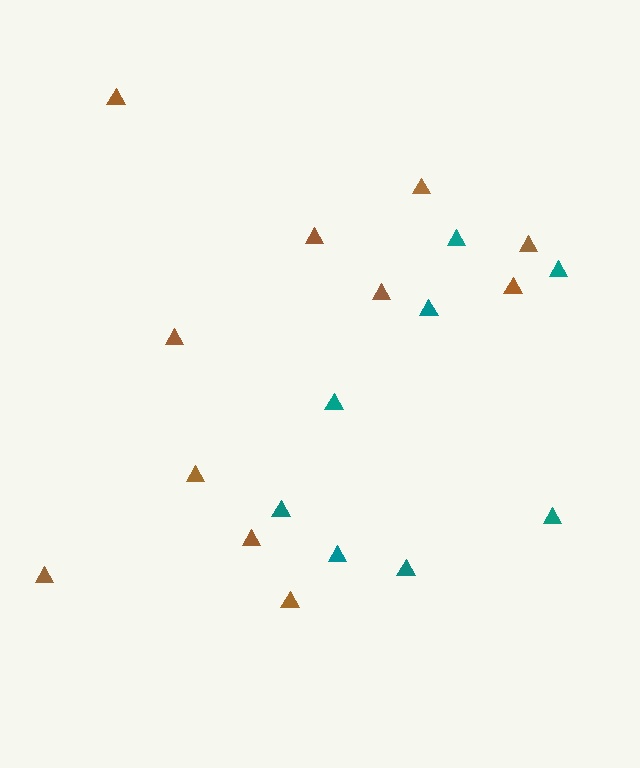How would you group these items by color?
There are 2 groups: one group of teal triangles (8) and one group of brown triangles (11).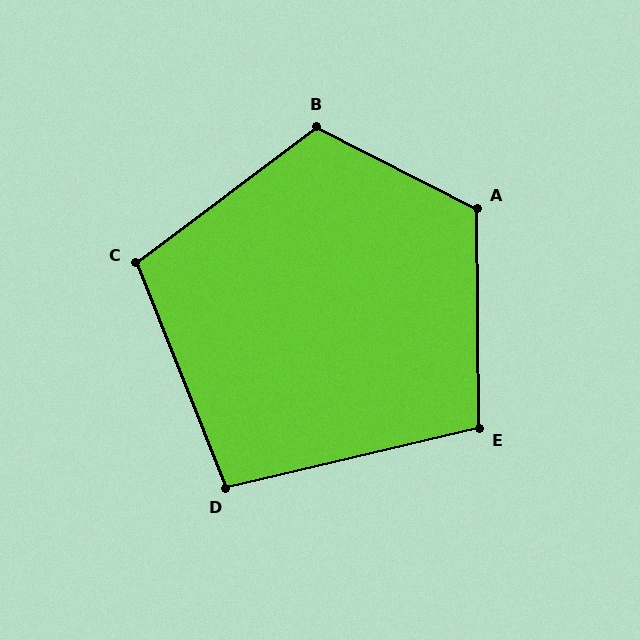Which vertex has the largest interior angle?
A, at approximately 117 degrees.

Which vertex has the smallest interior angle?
D, at approximately 99 degrees.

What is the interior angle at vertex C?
Approximately 105 degrees (obtuse).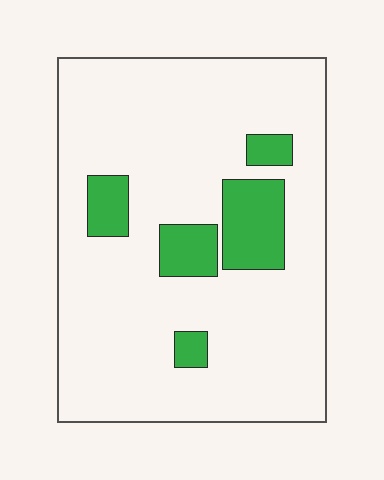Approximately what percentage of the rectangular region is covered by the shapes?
Approximately 15%.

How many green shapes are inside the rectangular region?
5.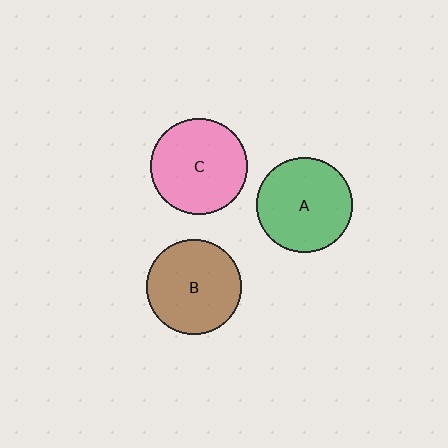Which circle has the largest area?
Circle C (pink).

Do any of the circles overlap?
No, none of the circles overlap.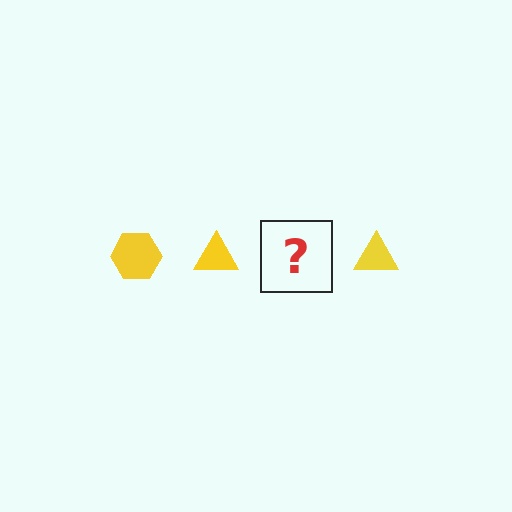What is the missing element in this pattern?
The missing element is a yellow hexagon.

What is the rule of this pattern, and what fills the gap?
The rule is that the pattern cycles through hexagon, triangle shapes in yellow. The gap should be filled with a yellow hexagon.